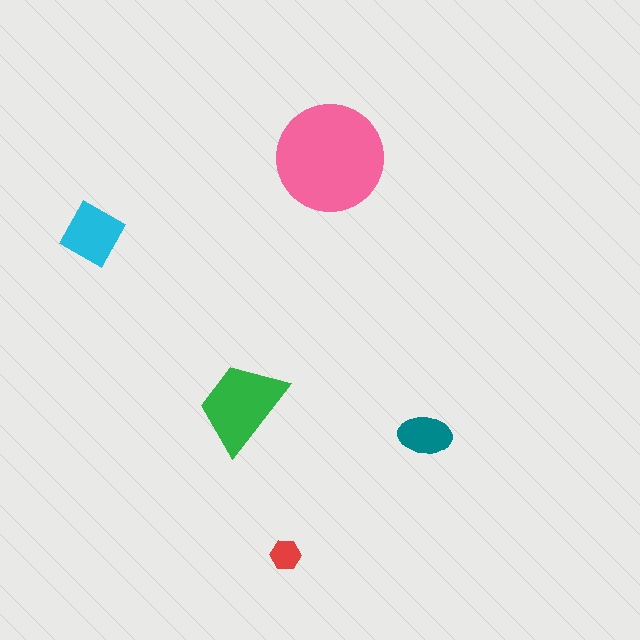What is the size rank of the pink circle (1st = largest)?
1st.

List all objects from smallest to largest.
The red hexagon, the teal ellipse, the cyan diamond, the green trapezoid, the pink circle.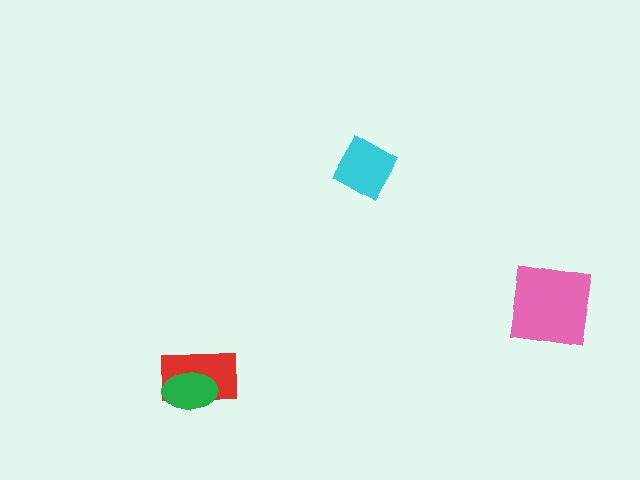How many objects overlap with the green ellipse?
1 object overlaps with the green ellipse.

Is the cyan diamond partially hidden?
No, no other shape covers it.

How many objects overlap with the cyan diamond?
0 objects overlap with the cyan diamond.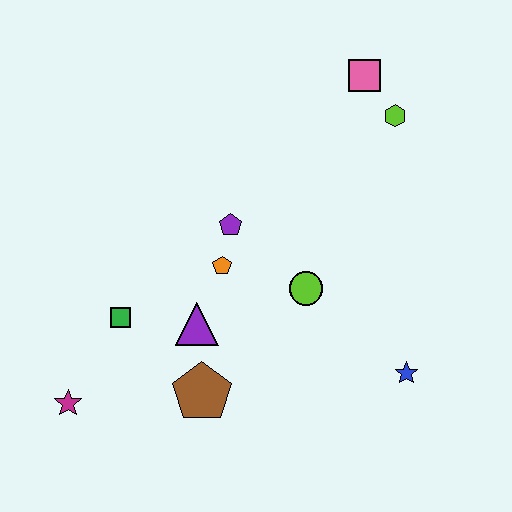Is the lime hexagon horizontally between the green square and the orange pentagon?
No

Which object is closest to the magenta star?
The green square is closest to the magenta star.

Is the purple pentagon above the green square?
Yes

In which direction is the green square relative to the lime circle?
The green square is to the left of the lime circle.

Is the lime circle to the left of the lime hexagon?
Yes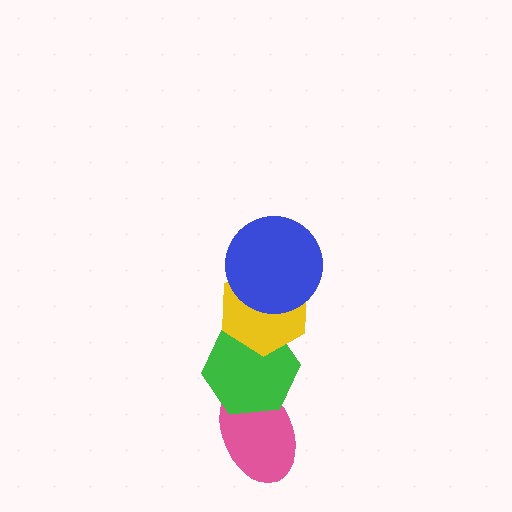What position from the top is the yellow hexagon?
The yellow hexagon is 2nd from the top.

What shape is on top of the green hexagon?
The yellow hexagon is on top of the green hexagon.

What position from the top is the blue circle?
The blue circle is 1st from the top.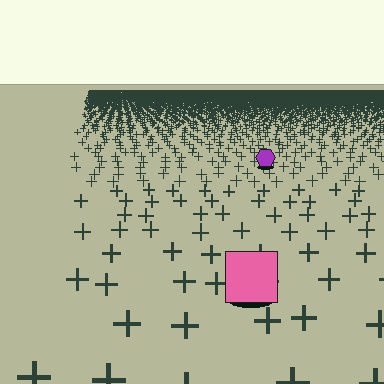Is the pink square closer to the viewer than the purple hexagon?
Yes. The pink square is closer — you can tell from the texture gradient: the ground texture is coarser near it.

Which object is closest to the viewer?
The pink square is closest. The texture marks near it are larger and more spread out.